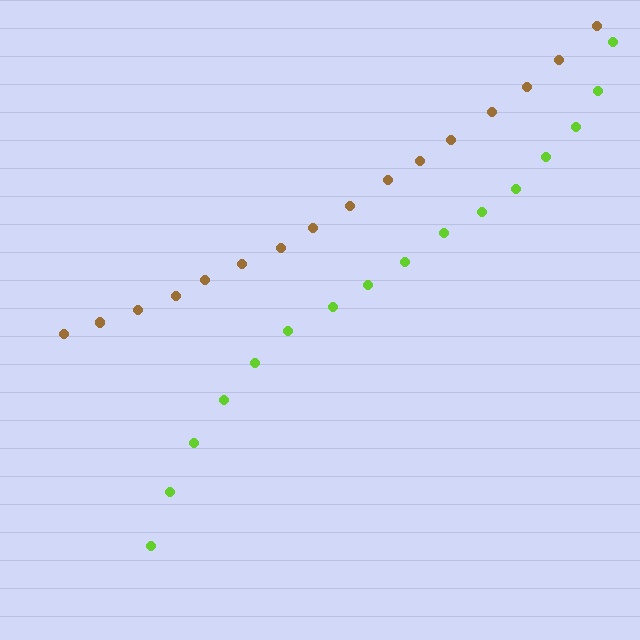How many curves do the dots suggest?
There are 2 distinct paths.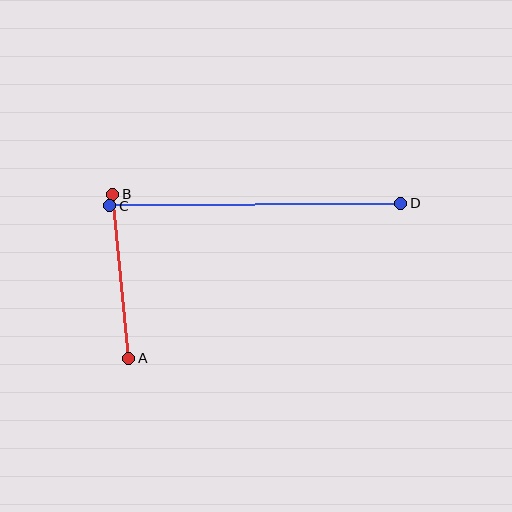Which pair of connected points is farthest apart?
Points C and D are farthest apart.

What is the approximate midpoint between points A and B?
The midpoint is at approximately (121, 276) pixels.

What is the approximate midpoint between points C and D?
The midpoint is at approximately (255, 204) pixels.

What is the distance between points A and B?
The distance is approximately 165 pixels.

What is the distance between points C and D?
The distance is approximately 291 pixels.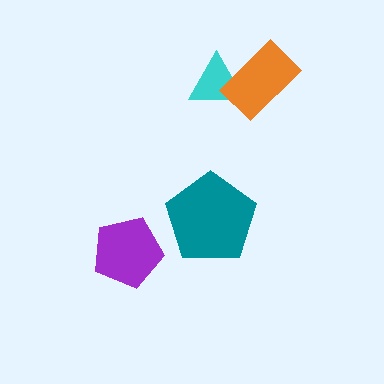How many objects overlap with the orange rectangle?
1 object overlaps with the orange rectangle.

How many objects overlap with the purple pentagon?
0 objects overlap with the purple pentagon.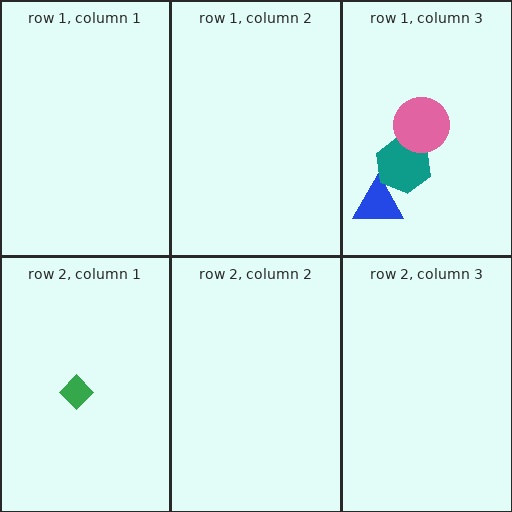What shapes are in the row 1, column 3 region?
The blue triangle, the teal hexagon, the pink circle.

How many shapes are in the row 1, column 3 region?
3.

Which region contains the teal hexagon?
The row 1, column 3 region.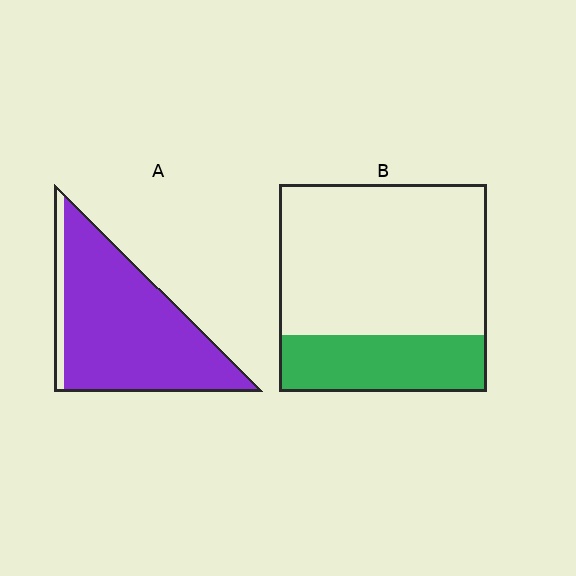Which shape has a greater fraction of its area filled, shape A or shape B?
Shape A.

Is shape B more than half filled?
No.